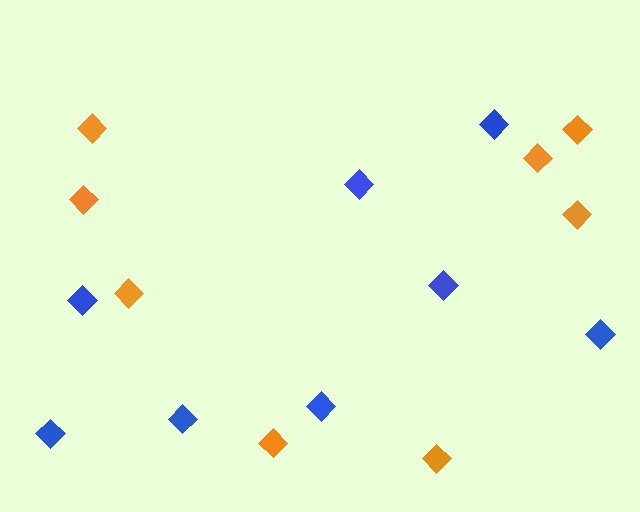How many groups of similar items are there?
There are 2 groups: one group of orange diamonds (8) and one group of blue diamonds (8).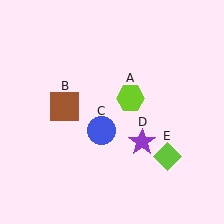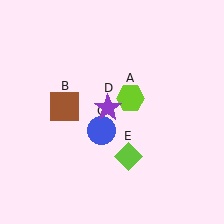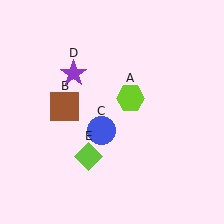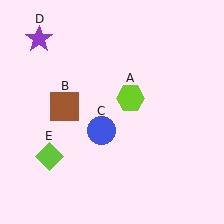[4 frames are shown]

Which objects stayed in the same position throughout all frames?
Lime hexagon (object A) and brown square (object B) and blue circle (object C) remained stationary.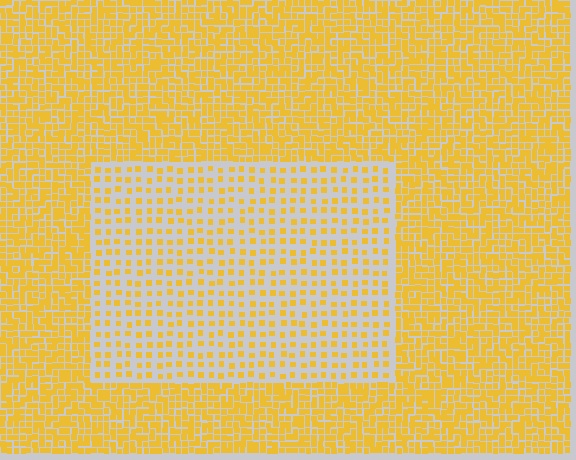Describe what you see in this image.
The image contains small yellow elements arranged at two different densities. A rectangle-shaped region is visible where the elements are less densely packed than the surrounding area.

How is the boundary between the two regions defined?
The boundary is defined by a change in element density (approximately 2.5x ratio). All elements are the same color, size, and shape.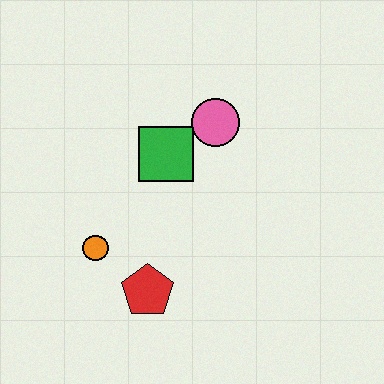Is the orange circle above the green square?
No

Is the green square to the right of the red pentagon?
Yes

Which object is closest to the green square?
The pink circle is closest to the green square.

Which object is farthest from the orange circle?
The pink circle is farthest from the orange circle.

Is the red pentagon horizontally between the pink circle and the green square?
No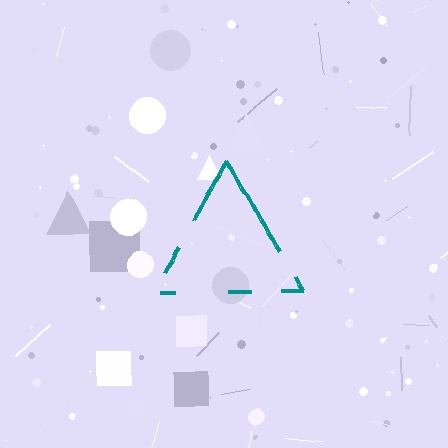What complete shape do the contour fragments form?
The contour fragments form a triangle.